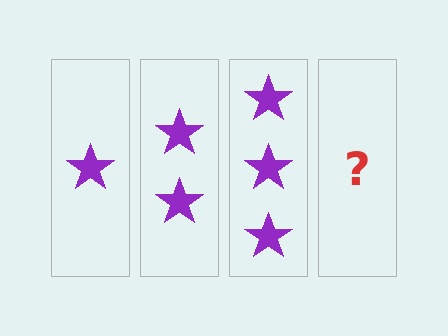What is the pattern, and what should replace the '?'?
The pattern is that each step adds one more star. The '?' should be 4 stars.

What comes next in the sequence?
The next element should be 4 stars.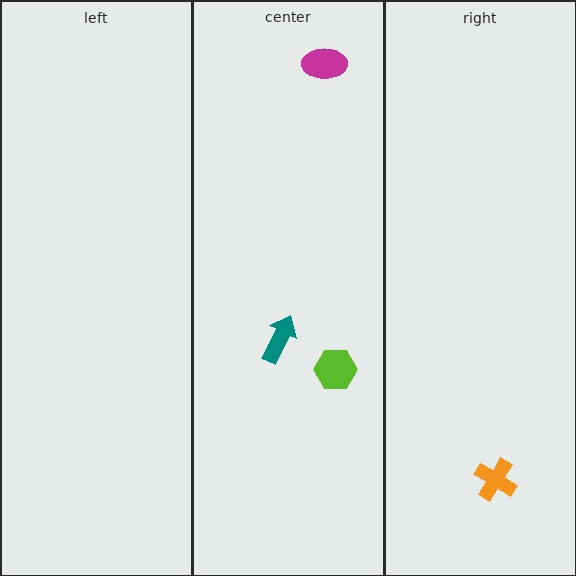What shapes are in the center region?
The magenta ellipse, the teal arrow, the lime hexagon.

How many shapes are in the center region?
3.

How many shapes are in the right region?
1.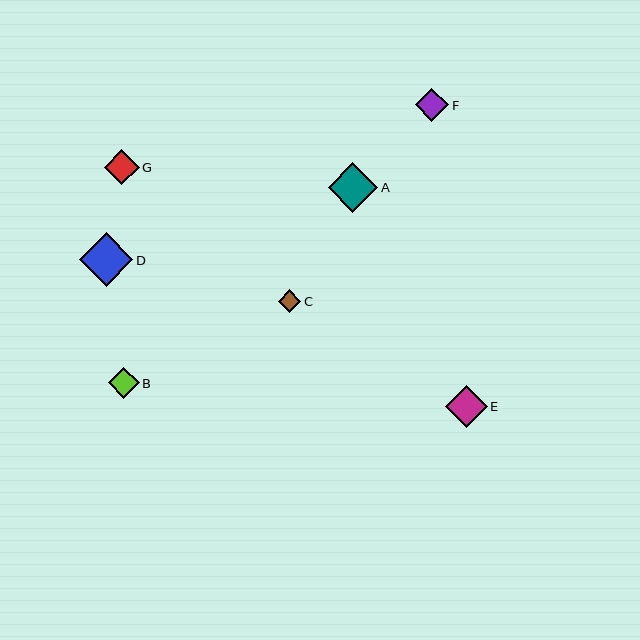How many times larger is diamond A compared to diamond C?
Diamond A is approximately 2.2 times the size of diamond C.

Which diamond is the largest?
Diamond D is the largest with a size of approximately 53 pixels.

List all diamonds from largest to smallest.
From largest to smallest: D, A, E, G, F, B, C.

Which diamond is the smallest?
Diamond C is the smallest with a size of approximately 22 pixels.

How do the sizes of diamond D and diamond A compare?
Diamond D and diamond A are approximately the same size.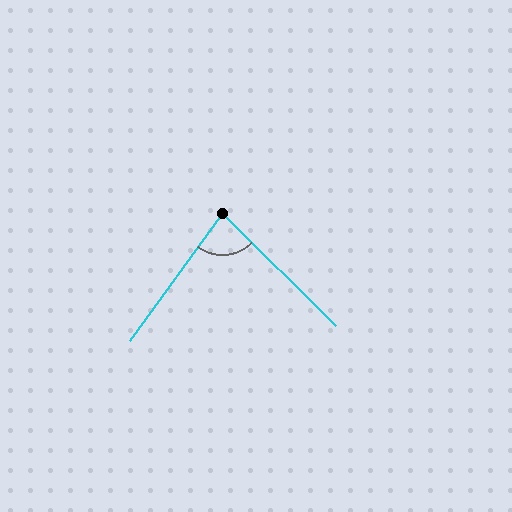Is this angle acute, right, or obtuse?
It is acute.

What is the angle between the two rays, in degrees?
Approximately 81 degrees.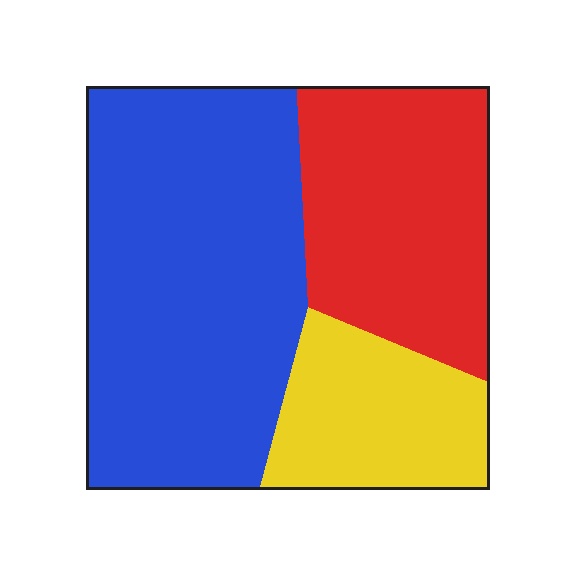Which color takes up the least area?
Yellow, at roughly 20%.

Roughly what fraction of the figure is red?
Red takes up about one third (1/3) of the figure.